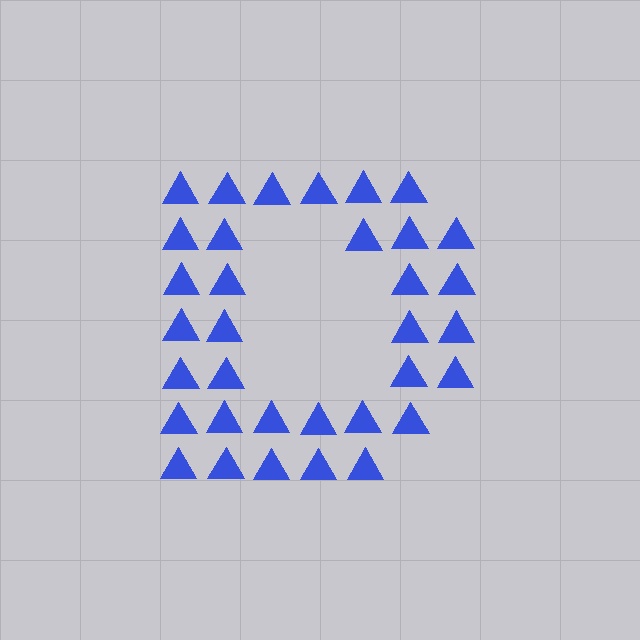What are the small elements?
The small elements are triangles.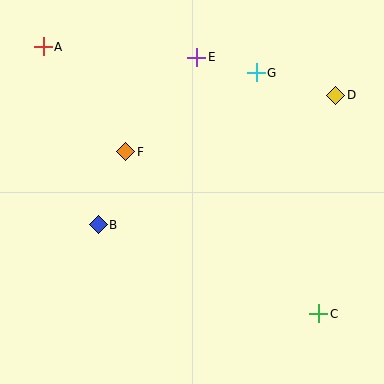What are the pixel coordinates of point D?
Point D is at (336, 95).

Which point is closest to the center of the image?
Point F at (126, 152) is closest to the center.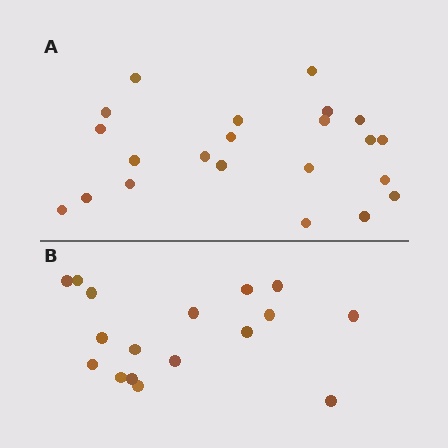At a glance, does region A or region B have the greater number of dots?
Region A (the top region) has more dots.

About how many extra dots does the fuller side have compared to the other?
Region A has about 5 more dots than region B.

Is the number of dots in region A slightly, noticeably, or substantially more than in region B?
Region A has noticeably more, but not dramatically so. The ratio is roughly 1.3 to 1.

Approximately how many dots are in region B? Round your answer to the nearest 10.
About 20 dots. (The exact count is 17, which rounds to 20.)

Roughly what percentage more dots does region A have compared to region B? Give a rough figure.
About 30% more.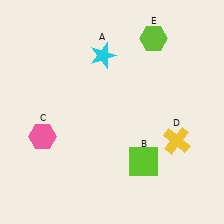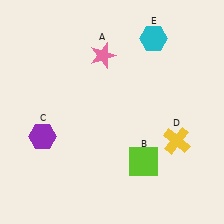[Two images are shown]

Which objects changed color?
A changed from cyan to pink. C changed from pink to purple. E changed from lime to cyan.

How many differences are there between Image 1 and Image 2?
There are 3 differences between the two images.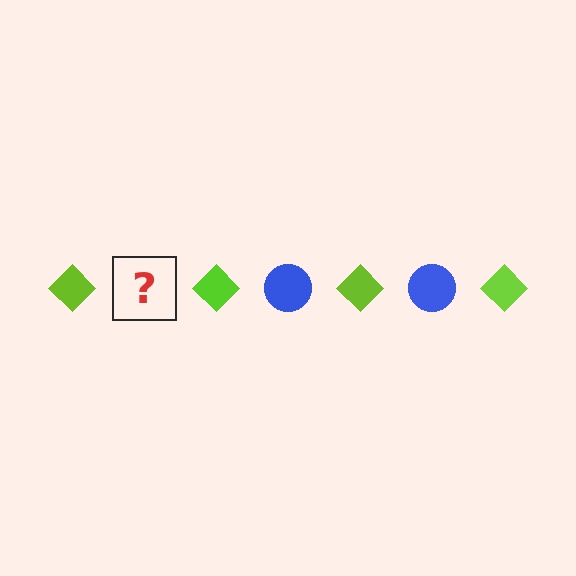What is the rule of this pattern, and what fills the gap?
The rule is that the pattern alternates between lime diamond and blue circle. The gap should be filled with a blue circle.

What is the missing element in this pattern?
The missing element is a blue circle.